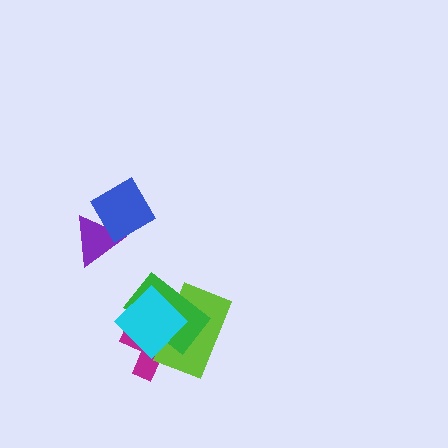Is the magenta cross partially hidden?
Yes, it is partially covered by another shape.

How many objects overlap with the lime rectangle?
3 objects overlap with the lime rectangle.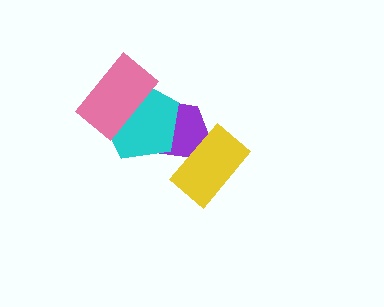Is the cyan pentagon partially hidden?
Yes, it is partially covered by another shape.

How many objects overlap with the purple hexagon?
2 objects overlap with the purple hexagon.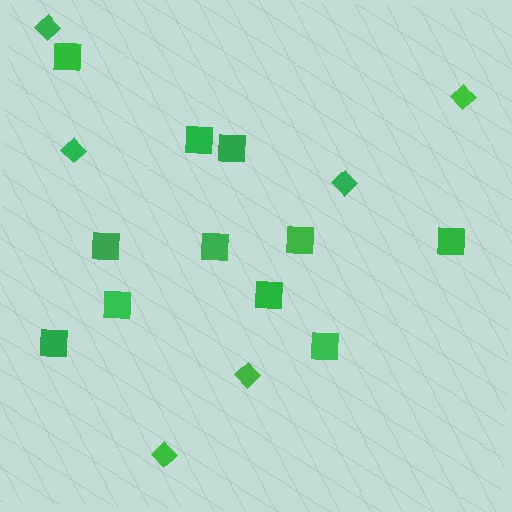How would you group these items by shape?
There are 2 groups: one group of squares (11) and one group of diamonds (6).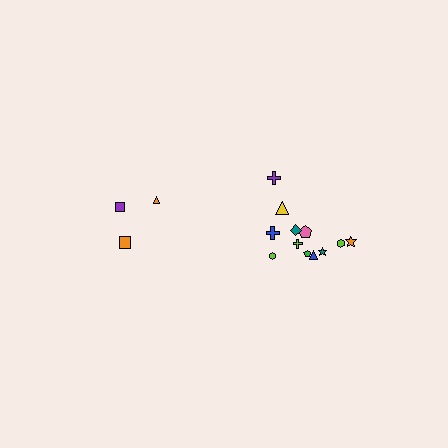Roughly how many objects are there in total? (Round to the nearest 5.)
Roughly 15 objects in total.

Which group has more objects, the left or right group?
The right group.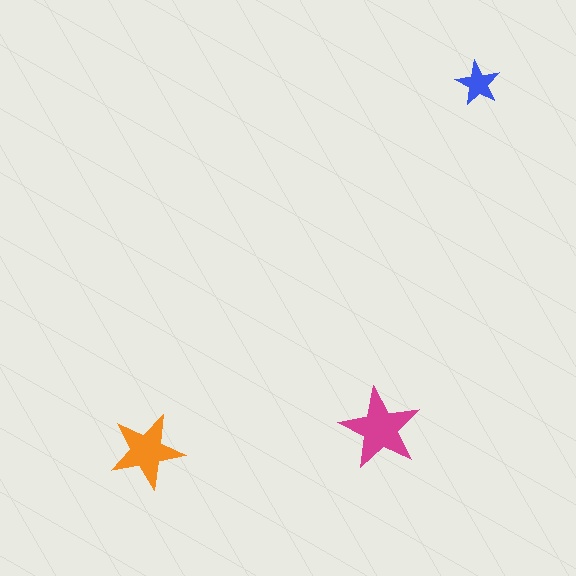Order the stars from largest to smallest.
the magenta one, the orange one, the blue one.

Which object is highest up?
The blue star is topmost.